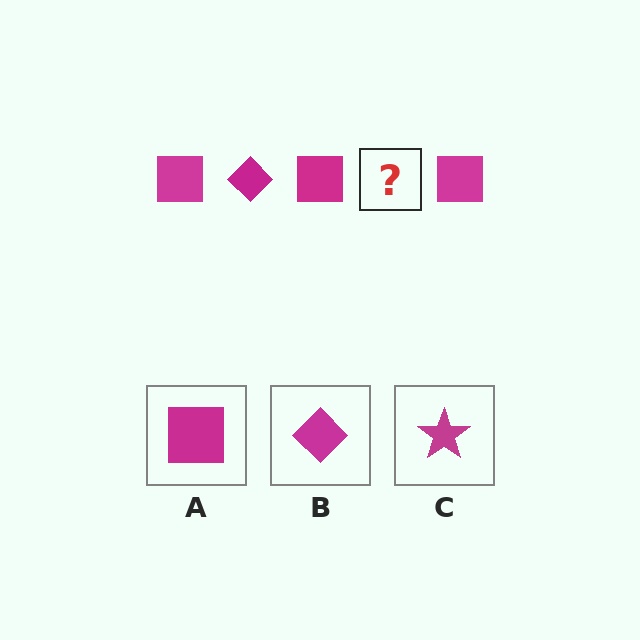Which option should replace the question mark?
Option B.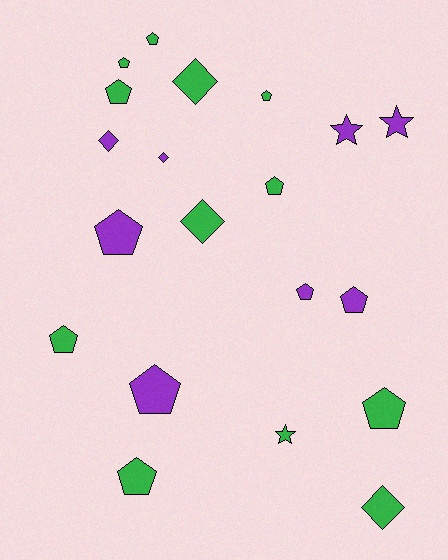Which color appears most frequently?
Green, with 12 objects.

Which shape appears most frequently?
Pentagon, with 12 objects.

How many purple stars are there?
There are 2 purple stars.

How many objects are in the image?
There are 20 objects.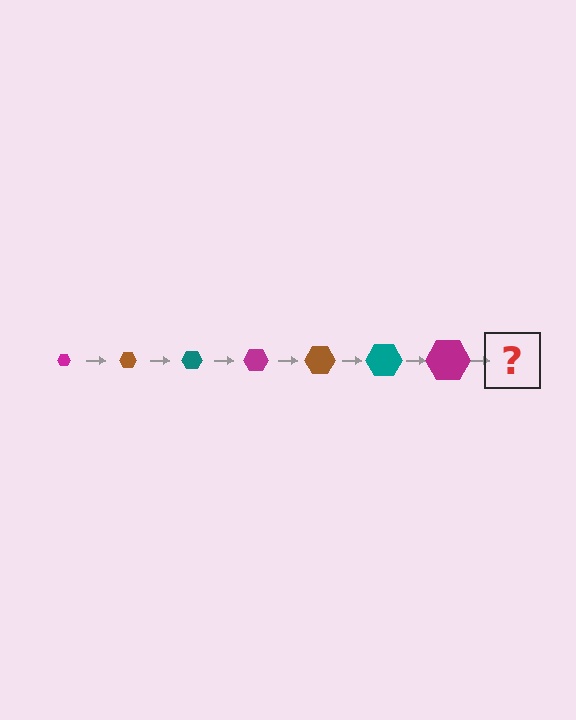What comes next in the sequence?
The next element should be a brown hexagon, larger than the previous one.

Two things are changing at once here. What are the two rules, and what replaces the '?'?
The two rules are that the hexagon grows larger each step and the color cycles through magenta, brown, and teal. The '?' should be a brown hexagon, larger than the previous one.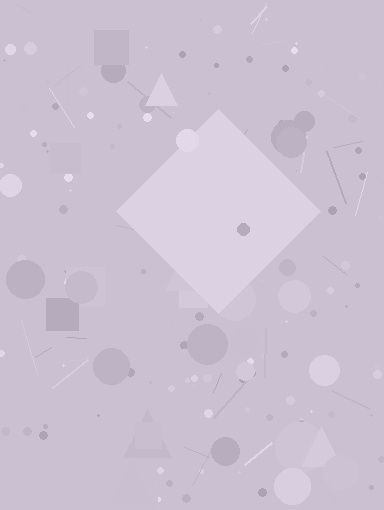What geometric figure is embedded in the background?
A diamond is embedded in the background.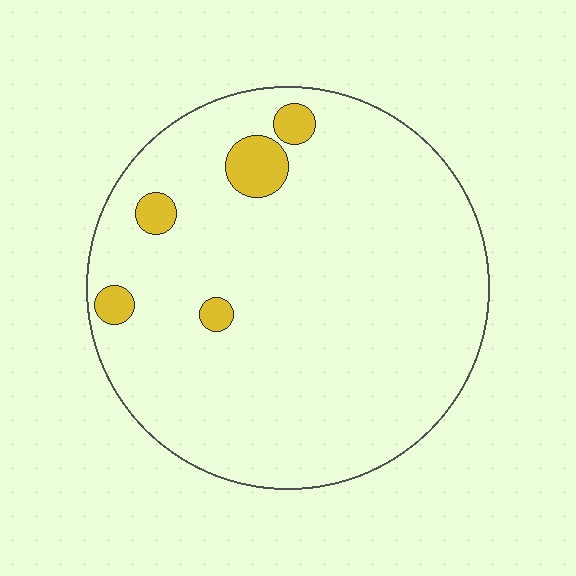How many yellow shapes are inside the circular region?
5.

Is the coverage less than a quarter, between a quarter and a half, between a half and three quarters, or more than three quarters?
Less than a quarter.